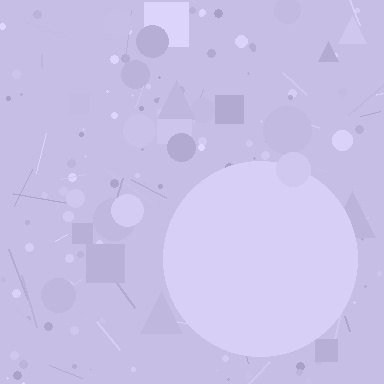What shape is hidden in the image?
A circle is hidden in the image.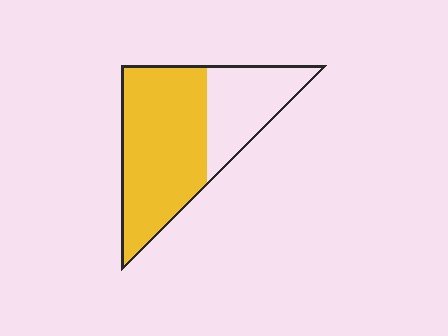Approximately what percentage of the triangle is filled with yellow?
Approximately 65%.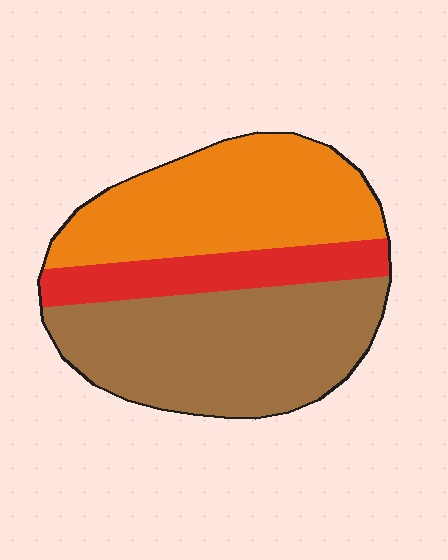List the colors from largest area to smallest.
From largest to smallest: brown, orange, red.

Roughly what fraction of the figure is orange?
Orange takes up between a third and a half of the figure.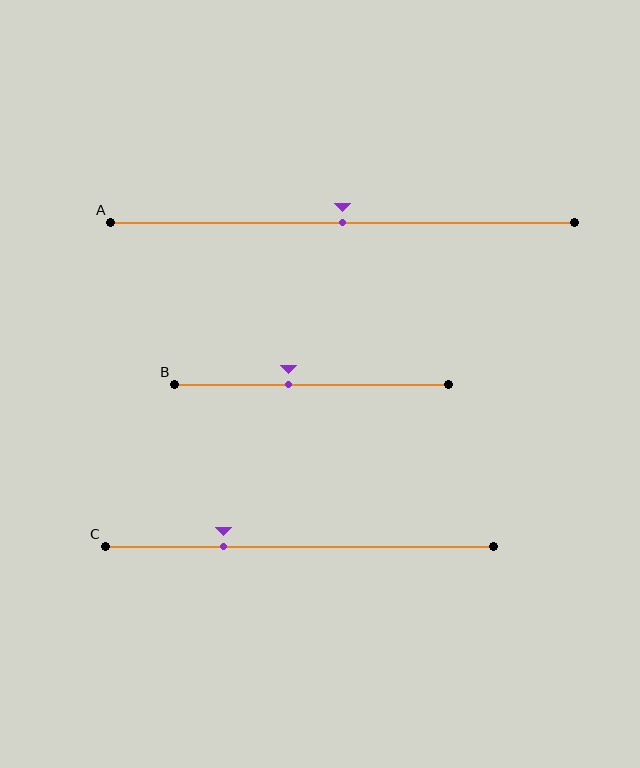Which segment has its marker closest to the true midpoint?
Segment A has its marker closest to the true midpoint.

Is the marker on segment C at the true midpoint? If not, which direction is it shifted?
No, the marker on segment C is shifted to the left by about 20% of the segment length.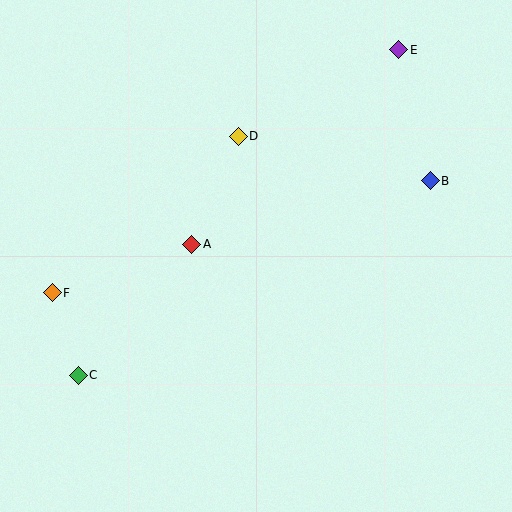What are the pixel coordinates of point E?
Point E is at (399, 50).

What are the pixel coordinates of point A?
Point A is at (192, 244).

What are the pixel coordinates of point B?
Point B is at (430, 181).